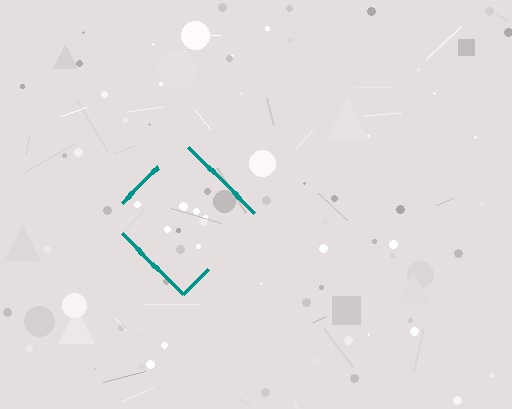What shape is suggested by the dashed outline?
The dashed outline suggests a diamond.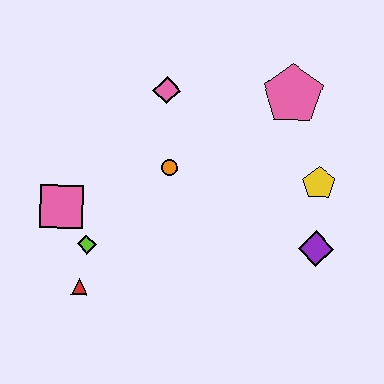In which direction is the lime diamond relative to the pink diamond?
The lime diamond is below the pink diamond.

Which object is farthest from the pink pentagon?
The red triangle is farthest from the pink pentagon.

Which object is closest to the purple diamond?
The yellow pentagon is closest to the purple diamond.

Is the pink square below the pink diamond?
Yes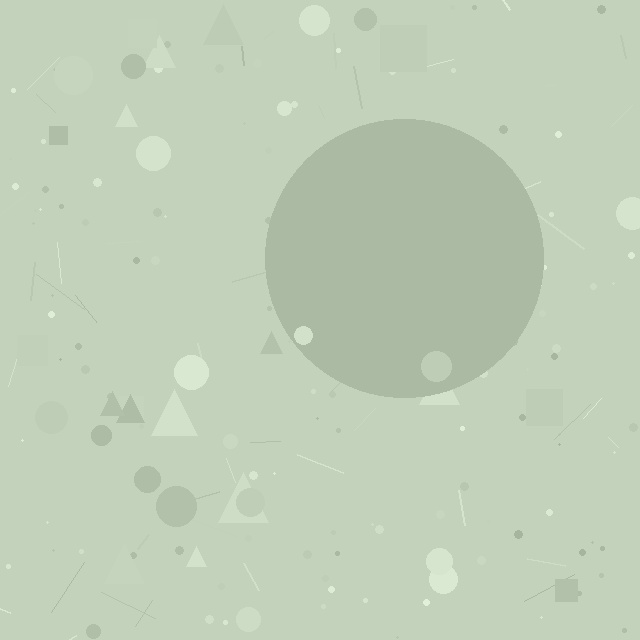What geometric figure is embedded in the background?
A circle is embedded in the background.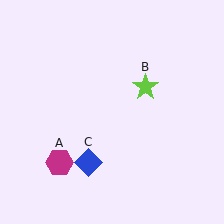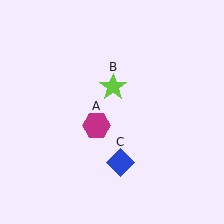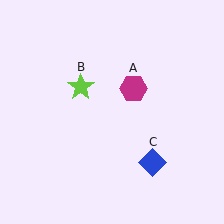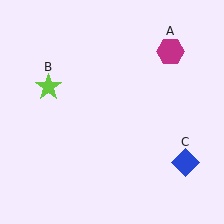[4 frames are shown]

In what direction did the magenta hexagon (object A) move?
The magenta hexagon (object A) moved up and to the right.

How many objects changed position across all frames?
3 objects changed position: magenta hexagon (object A), lime star (object B), blue diamond (object C).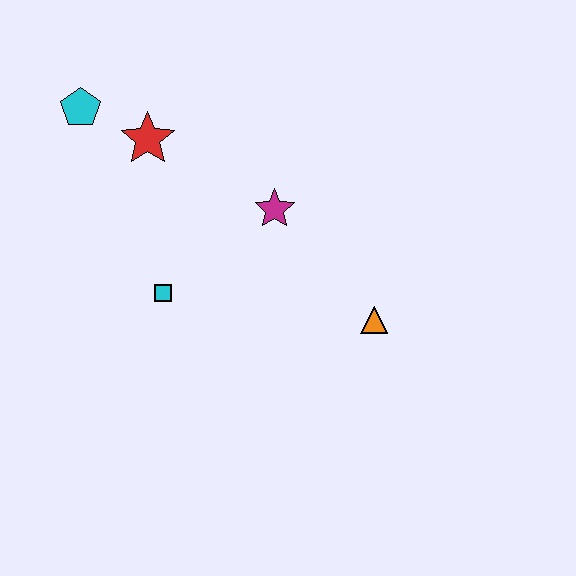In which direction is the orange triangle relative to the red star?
The orange triangle is to the right of the red star.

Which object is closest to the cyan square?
The magenta star is closest to the cyan square.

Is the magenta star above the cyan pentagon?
No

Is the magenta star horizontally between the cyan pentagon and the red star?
No